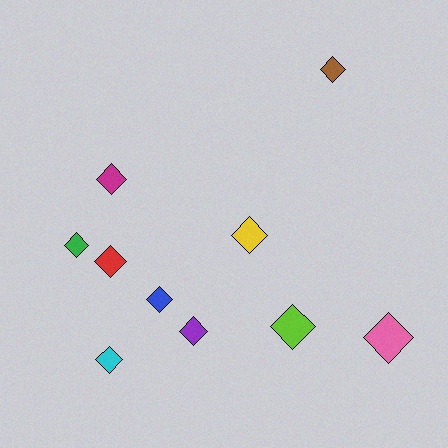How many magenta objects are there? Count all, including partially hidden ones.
There is 1 magenta object.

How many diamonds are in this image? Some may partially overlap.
There are 10 diamonds.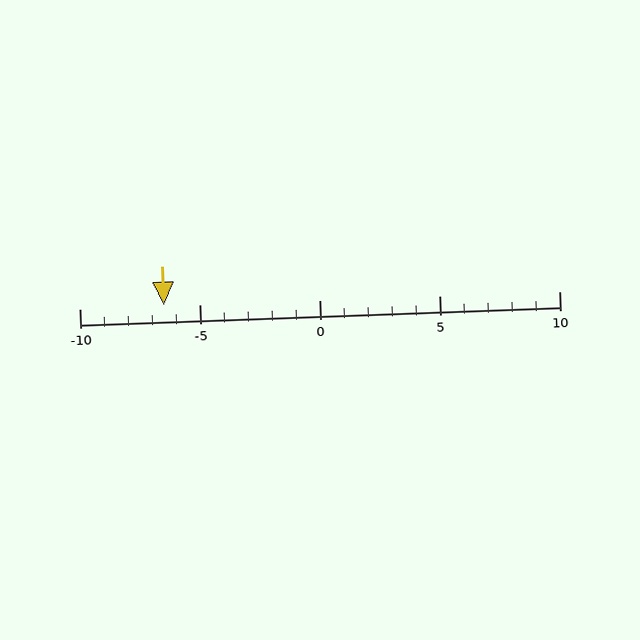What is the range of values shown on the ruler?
The ruler shows values from -10 to 10.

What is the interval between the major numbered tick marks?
The major tick marks are spaced 5 units apart.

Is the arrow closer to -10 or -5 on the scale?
The arrow is closer to -5.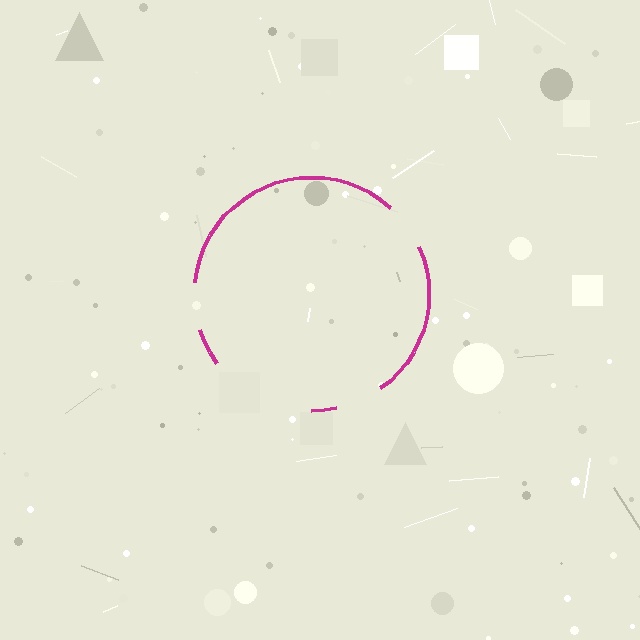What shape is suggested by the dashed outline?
The dashed outline suggests a circle.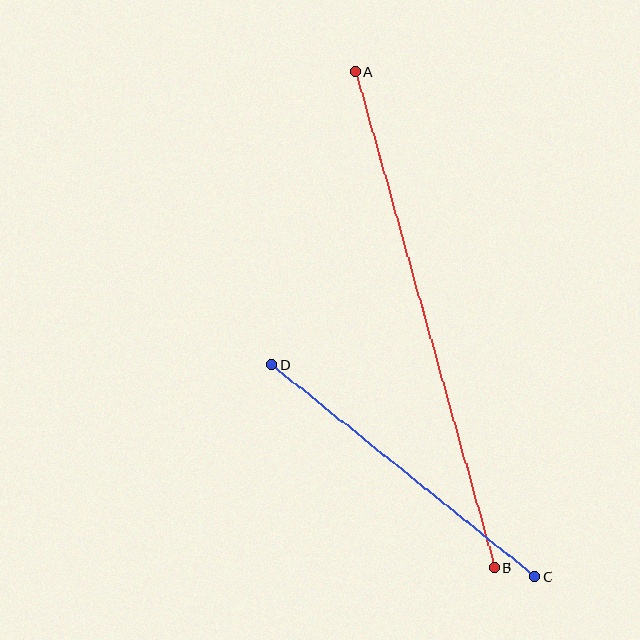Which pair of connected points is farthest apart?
Points A and B are farthest apart.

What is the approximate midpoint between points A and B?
The midpoint is at approximately (425, 320) pixels.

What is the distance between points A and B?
The distance is approximately 515 pixels.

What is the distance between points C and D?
The distance is approximately 338 pixels.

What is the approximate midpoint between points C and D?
The midpoint is at approximately (403, 471) pixels.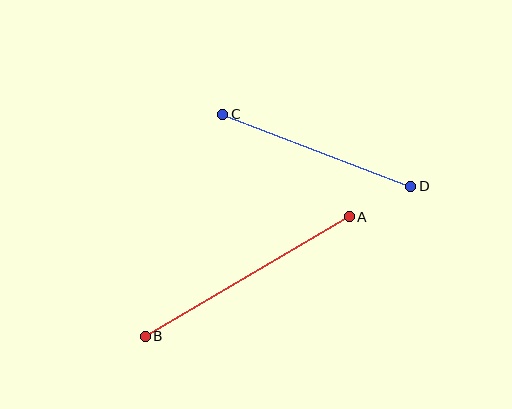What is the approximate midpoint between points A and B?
The midpoint is at approximately (247, 277) pixels.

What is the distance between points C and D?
The distance is approximately 201 pixels.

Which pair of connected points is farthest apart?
Points A and B are farthest apart.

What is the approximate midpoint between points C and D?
The midpoint is at approximately (317, 150) pixels.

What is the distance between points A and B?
The distance is approximately 237 pixels.